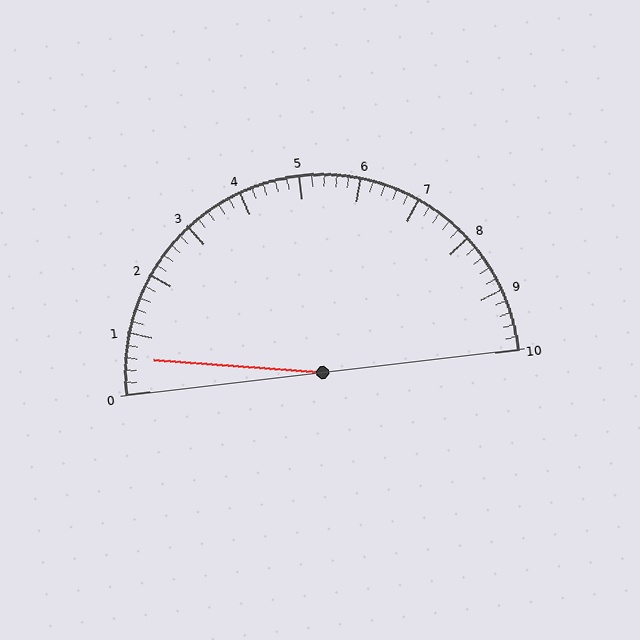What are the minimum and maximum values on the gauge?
The gauge ranges from 0 to 10.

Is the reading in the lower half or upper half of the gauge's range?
The reading is in the lower half of the range (0 to 10).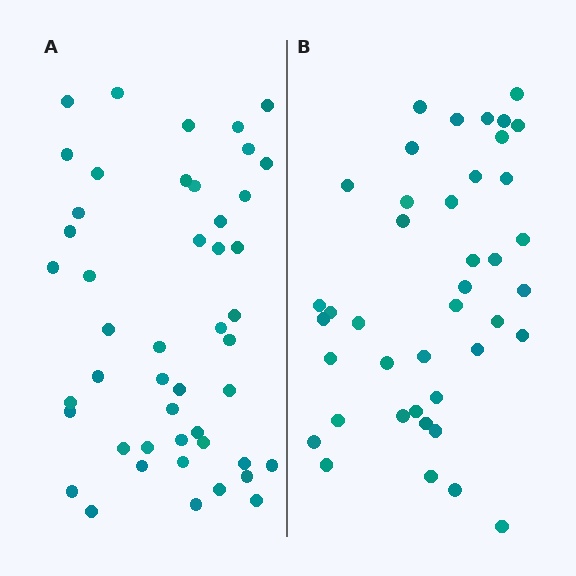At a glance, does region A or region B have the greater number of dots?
Region A (the left region) has more dots.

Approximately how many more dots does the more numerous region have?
Region A has about 6 more dots than region B.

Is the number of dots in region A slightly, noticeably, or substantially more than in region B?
Region A has only slightly more — the two regions are fairly close. The ratio is roughly 1.1 to 1.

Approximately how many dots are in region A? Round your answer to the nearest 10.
About 50 dots. (The exact count is 47, which rounds to 50.)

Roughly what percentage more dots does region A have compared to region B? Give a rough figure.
About 15% more.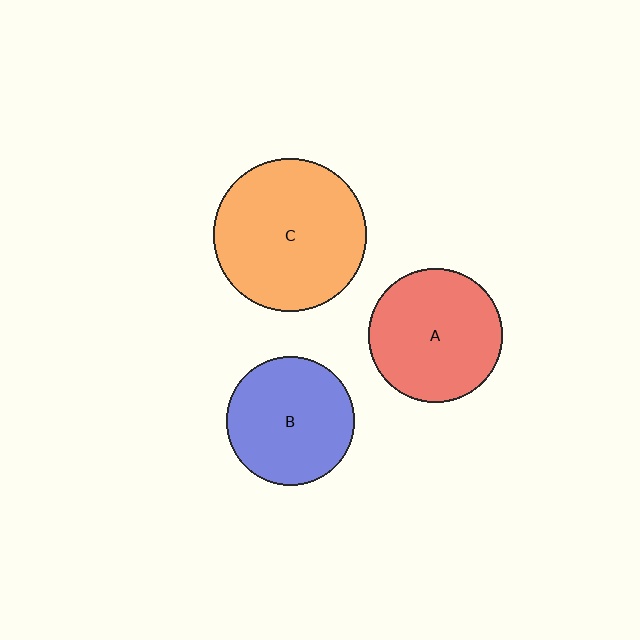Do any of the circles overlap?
No, none of the circles overlap.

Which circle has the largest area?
Circle C (orange).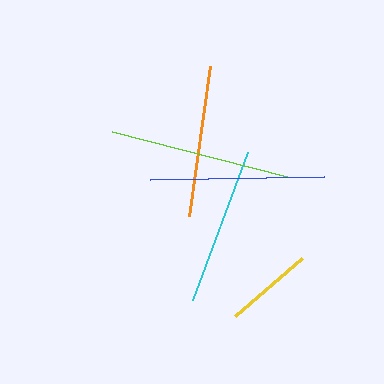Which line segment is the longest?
The lime line is the longest at approximately 180 pixels.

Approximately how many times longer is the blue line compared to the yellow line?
The blue line is approximately 2.0 times the length of the yellow line.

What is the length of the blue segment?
The blue segment is approximately 174 pixels long.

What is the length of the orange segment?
The orange segment is approximately 151 pixels long.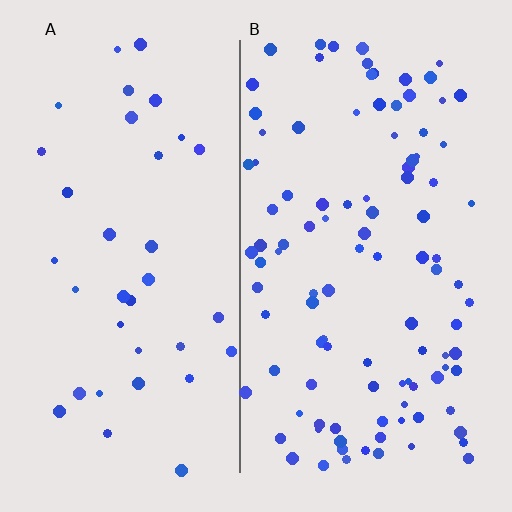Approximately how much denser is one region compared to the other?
Approximately 2.9× — region B over region A.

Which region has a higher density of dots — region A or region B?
B (the right).